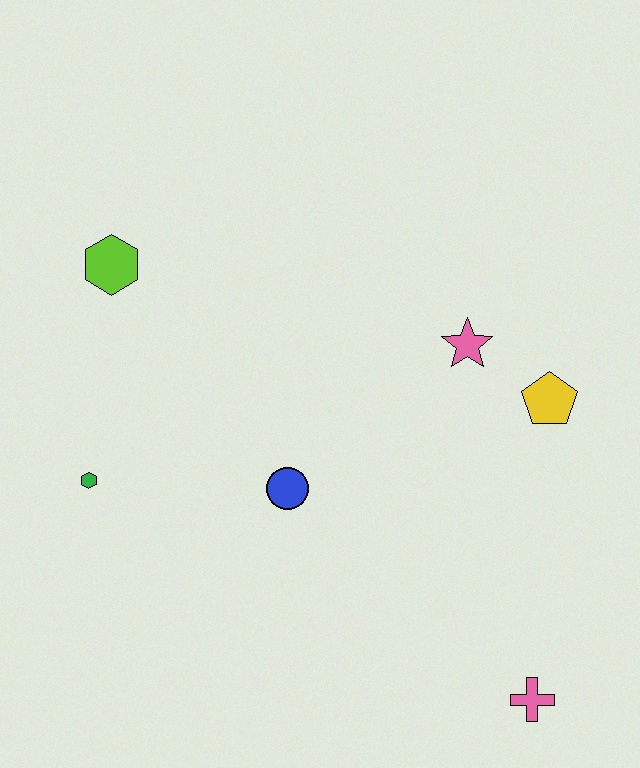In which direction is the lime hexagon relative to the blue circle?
The lime hexagon is above the blue circle.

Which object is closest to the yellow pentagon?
The pink star is closest to the yellow pentagon.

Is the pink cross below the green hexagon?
Yes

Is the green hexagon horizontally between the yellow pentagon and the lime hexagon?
No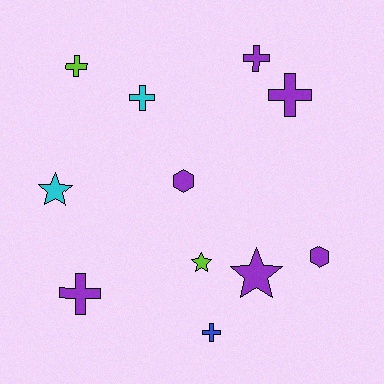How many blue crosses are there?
There is 1 blue cross.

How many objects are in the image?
There are 11 objects.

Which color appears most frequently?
Purple, with 6 objects.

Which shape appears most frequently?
Cross, with 6 objects.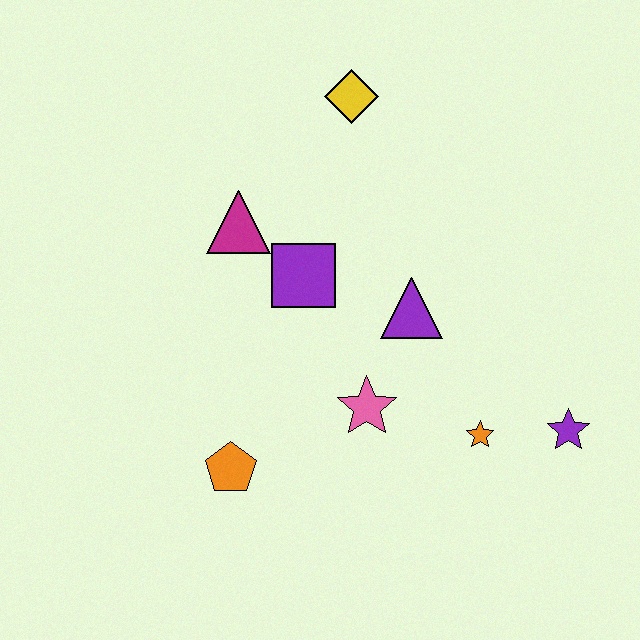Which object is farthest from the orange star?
The yellow diamond is farthest from the orange star.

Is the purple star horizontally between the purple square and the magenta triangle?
No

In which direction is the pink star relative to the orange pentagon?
The pink star is to the right of the orange pentagon.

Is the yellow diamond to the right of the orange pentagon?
Yes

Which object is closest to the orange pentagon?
The pink star is closest to the orange pentagon.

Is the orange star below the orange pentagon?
No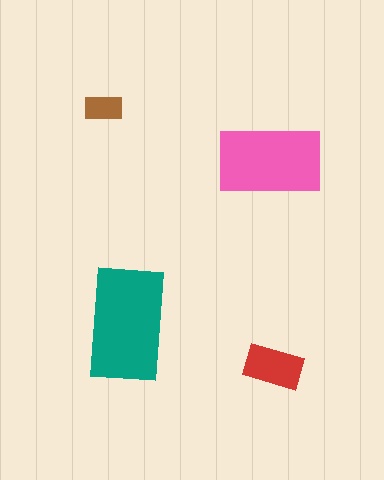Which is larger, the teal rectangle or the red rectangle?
The teal one.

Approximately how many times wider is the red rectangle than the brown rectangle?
About 1.5 times wider.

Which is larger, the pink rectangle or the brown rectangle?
The pink one.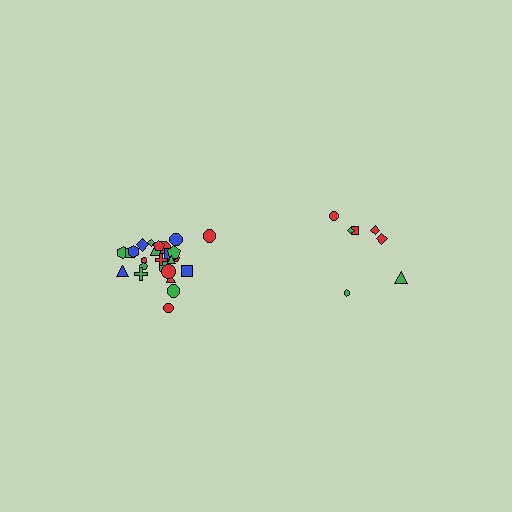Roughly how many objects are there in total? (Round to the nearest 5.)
Roughly 30 objects in total.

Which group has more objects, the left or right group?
The left group.